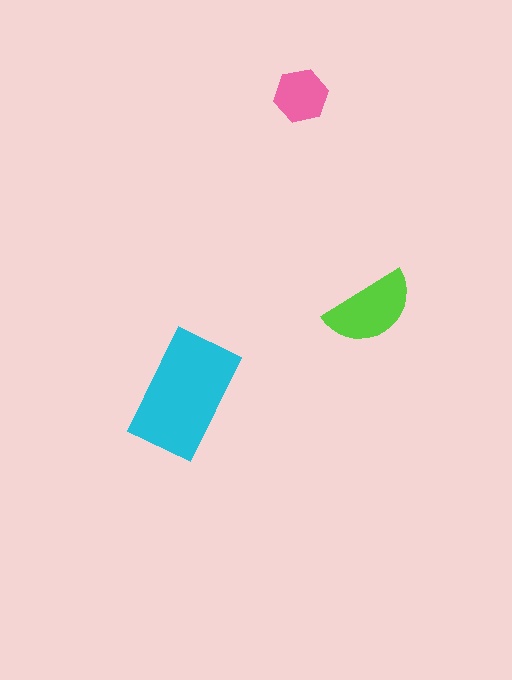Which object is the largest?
The cyan rectangle.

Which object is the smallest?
The pink hexagon.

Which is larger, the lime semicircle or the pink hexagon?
The lime semicircle.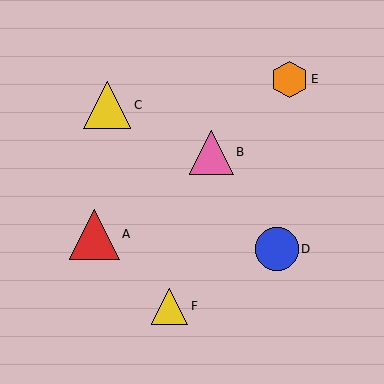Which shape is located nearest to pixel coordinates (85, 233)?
The red triangle (labeled A) at (94, 234) is nearest to that location.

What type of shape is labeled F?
Shape F is a yellow triangle.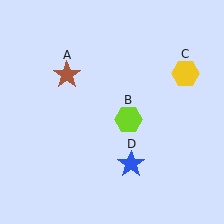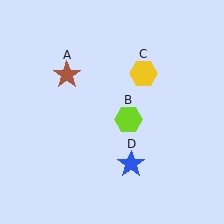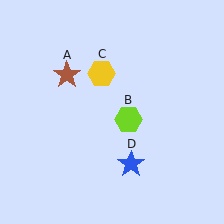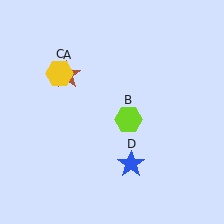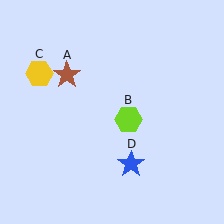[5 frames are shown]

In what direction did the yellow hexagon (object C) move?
The yellow hexagon (object C) moved left.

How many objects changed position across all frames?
1 object changed position: yellow hexagon (object C).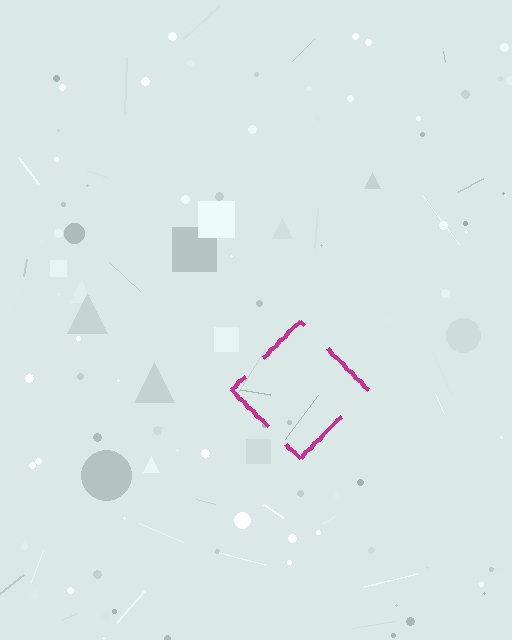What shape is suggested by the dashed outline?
The dashed outline suggests a diamond.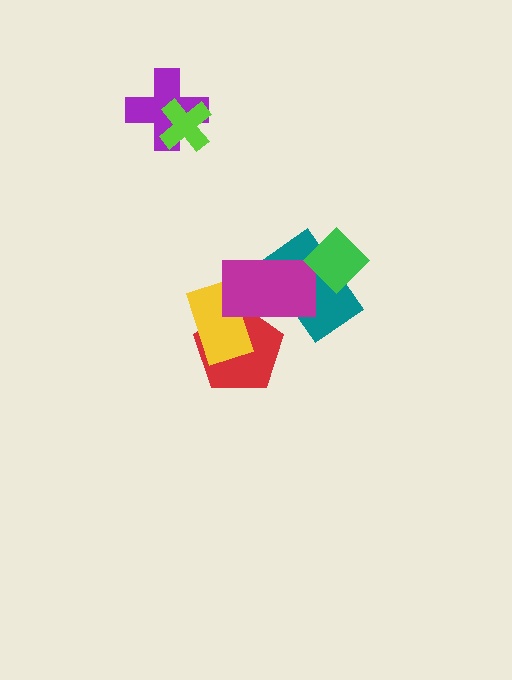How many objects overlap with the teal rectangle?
2 objects overlap with the teal rectangle.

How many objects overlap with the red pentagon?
2 objects overlap with the red pentagon.